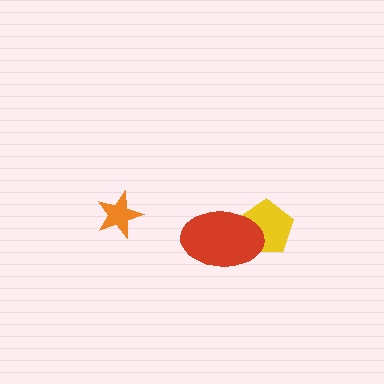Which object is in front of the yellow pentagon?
The red ellipse is in front of the yellow pentagon.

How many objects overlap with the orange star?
0 objects overlap with the orange star.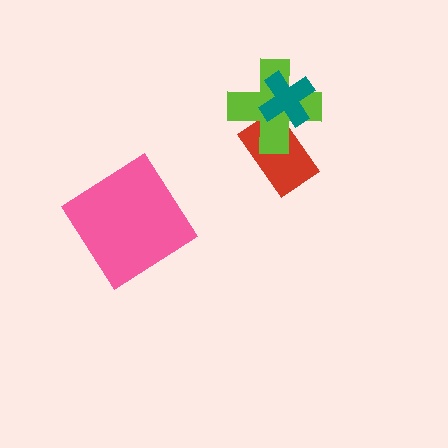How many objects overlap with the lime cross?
2 objects overlap with the lime cross.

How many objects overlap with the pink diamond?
0 objects overlap with the pink diamond.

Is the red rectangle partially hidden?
Yes, it is partially covered by another shape.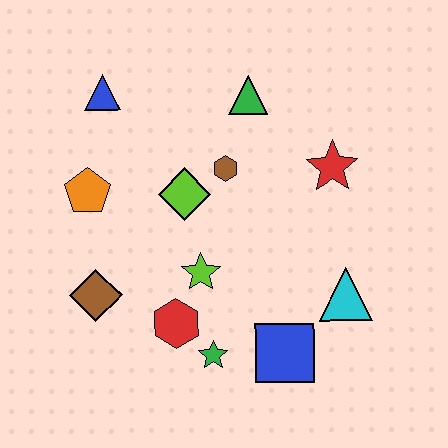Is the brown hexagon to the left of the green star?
No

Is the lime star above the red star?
No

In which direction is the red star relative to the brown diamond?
The red star is to the right of the brown diamond.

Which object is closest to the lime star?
The red hexagon is closest to the lime star.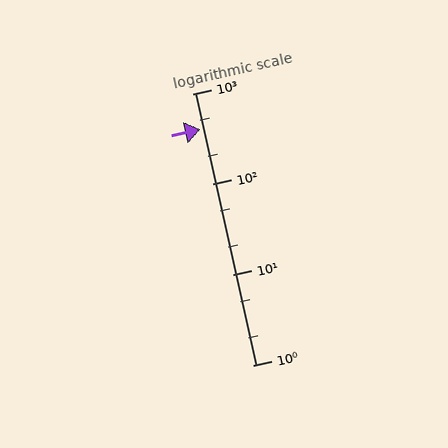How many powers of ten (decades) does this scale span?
The scale spans 3 decades, from 1 to 1000.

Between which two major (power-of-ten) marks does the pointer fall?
The pointer is between 100 and 1000.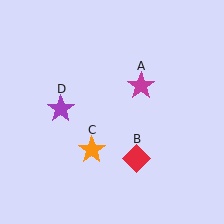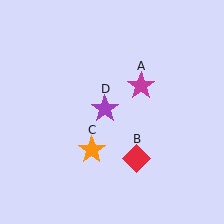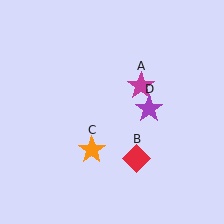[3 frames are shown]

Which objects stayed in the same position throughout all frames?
Magenta star (object A) and red diamond (object B) and orange star (object C) remained stationary.